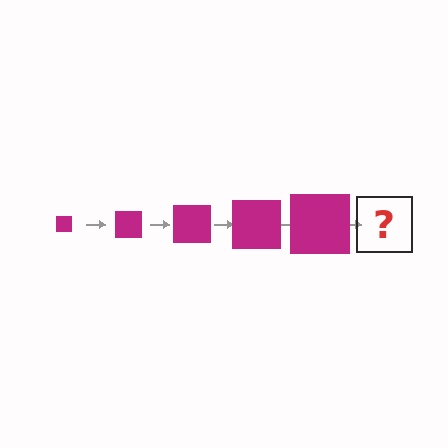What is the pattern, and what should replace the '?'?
The pattern is that the square gets progressively larger each step. The '?' should be a magenta square, larger than the previous one.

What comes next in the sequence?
The next element should be a magenta square, larger than the previous one.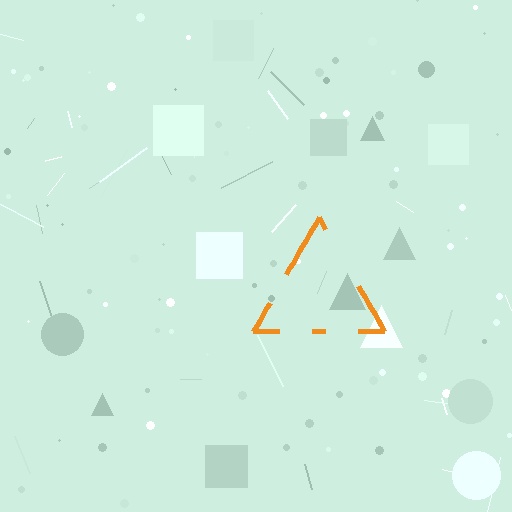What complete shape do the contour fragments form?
The contour fragments form a triangle.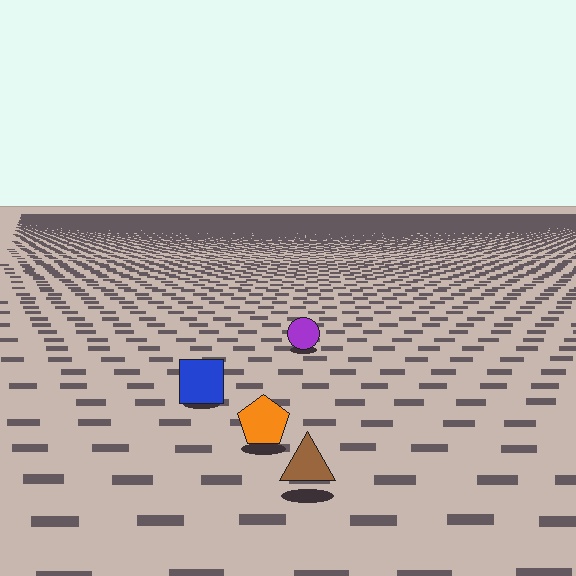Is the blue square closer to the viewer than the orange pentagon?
No. The orange pentagon is closer — you can tell from the texture gradient: the ground texture is coarser near it.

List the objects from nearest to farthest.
From nearest to farthest: the brown triangle, the orange pentagon, the blue square, the purple circle.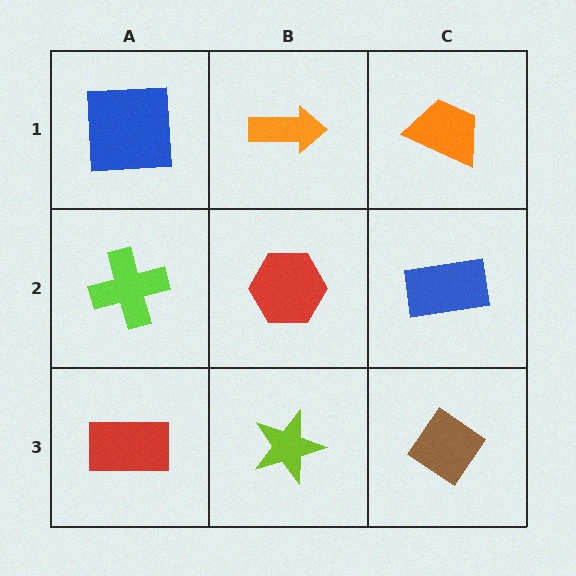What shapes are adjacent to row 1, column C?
A blue rectangle (row 2, column C), an orange arrow (row 1, column B).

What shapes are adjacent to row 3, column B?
A red hexagon (row 2, column B), a red rectangle (row 3, column A), a brown diamond (row 3, column C).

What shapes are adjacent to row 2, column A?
A blue square (row 1, column A), a red rectangle (row 3, column A), a red hexagon (row 2, column B).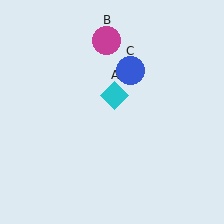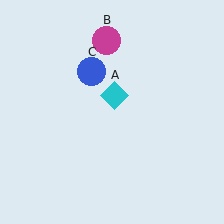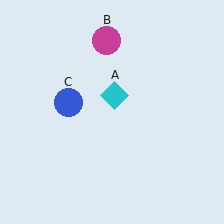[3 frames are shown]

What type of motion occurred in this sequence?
The blue circle (object C) rotated counterclockwise around the center of the scene.